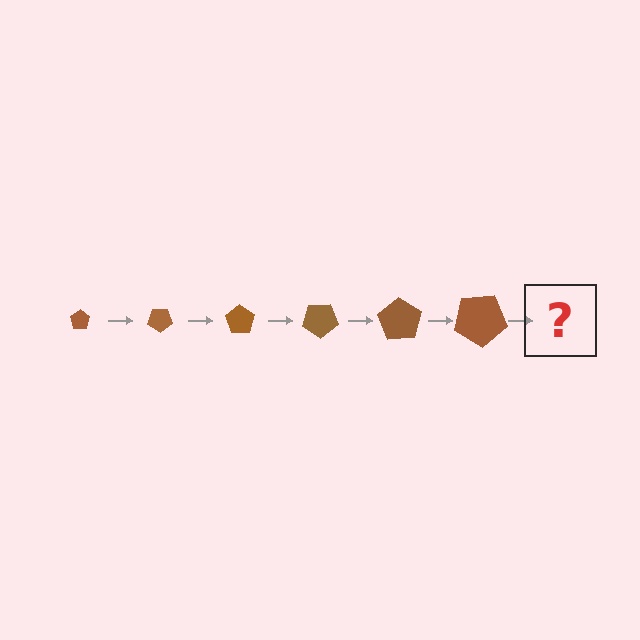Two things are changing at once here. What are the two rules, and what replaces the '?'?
The two rules are that the pentagon grows larger each step and it rotates 35 degrees each step. The '?' should be a pentagon, larger than the previous one and rotated 210 degrees from the start.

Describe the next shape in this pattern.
It should be a pentagon, larger than the previous one and rotated 210 degrees from the start.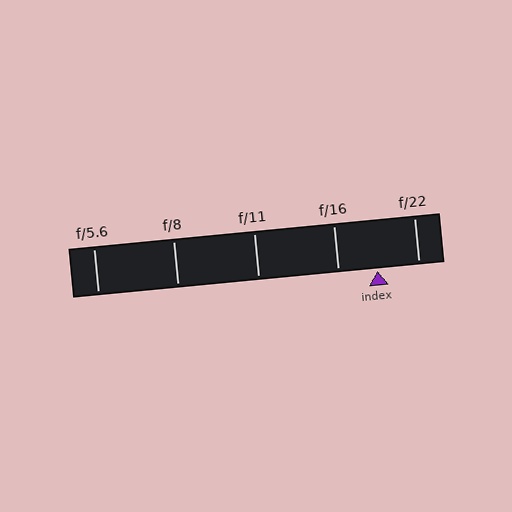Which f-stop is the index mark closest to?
The index mark is closest to f/16.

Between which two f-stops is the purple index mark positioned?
The index mark is between f/16 and f/22.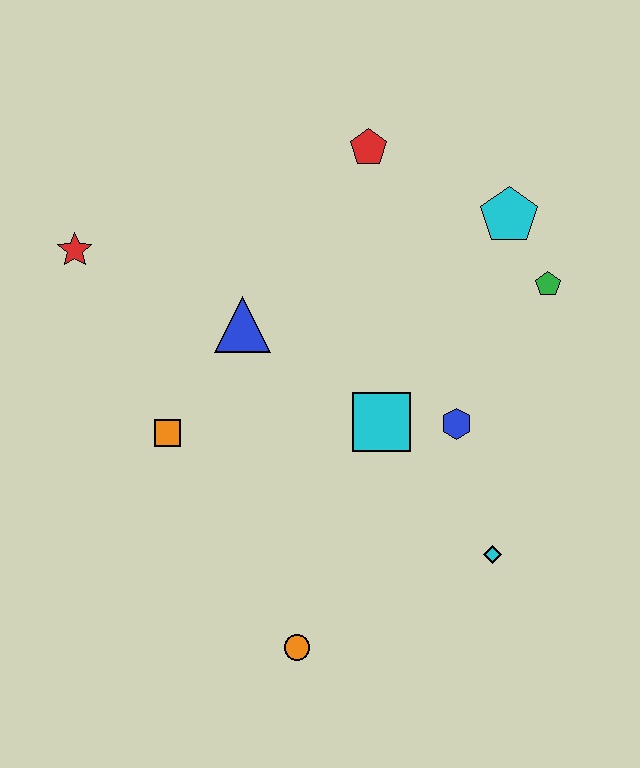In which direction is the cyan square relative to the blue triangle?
The cyan square is to the right of the blue triangle.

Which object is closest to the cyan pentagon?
The green pentagon is closest to the cyan pentagon.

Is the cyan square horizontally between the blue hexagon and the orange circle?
Yes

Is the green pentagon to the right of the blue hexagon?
Yes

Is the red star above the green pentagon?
Yes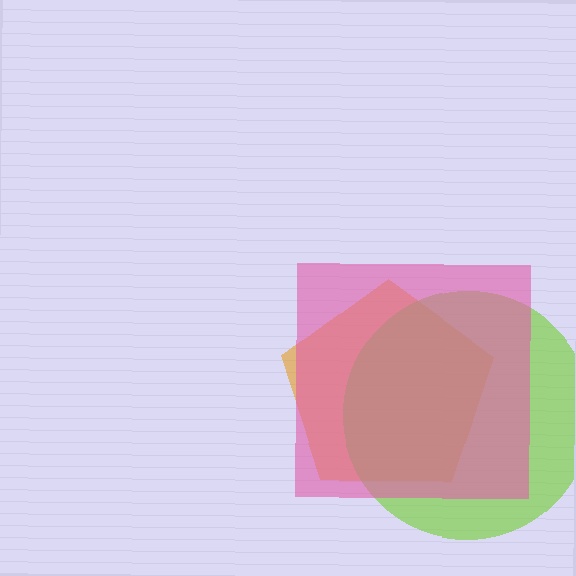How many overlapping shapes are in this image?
There are 3 overlapping shapes in the image.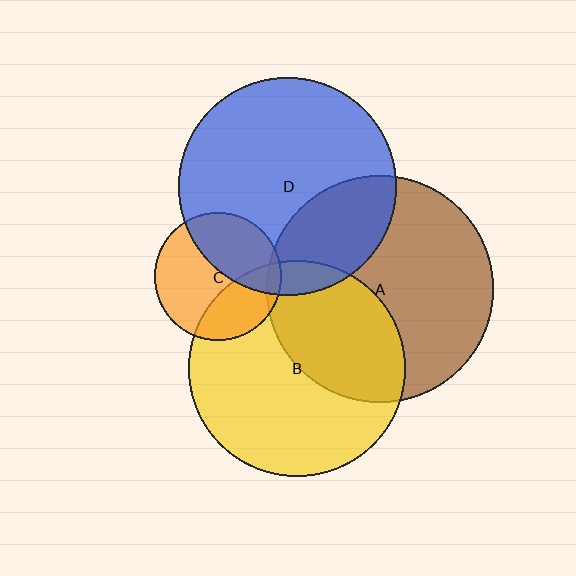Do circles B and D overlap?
Yes.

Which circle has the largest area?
Circle A (brown).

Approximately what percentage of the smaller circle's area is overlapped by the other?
Approximately 5%.